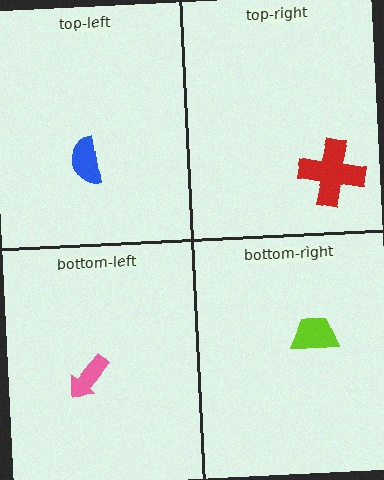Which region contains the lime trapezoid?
The bottom-right region.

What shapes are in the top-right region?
The red cross.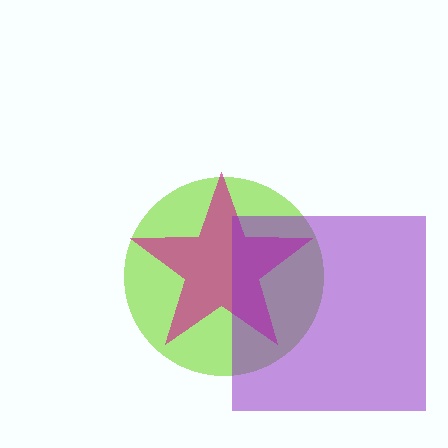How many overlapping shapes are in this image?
There are 3 overlapping shapes in the image.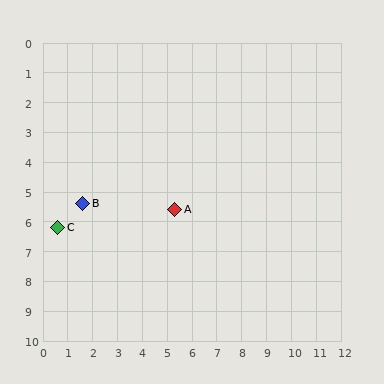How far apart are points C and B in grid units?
Points C and B are about 1.3 grid units apart.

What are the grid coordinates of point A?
Point A is at approximately (5.3, 5.6).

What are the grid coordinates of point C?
Point C is at approximately (0.6, 6.2).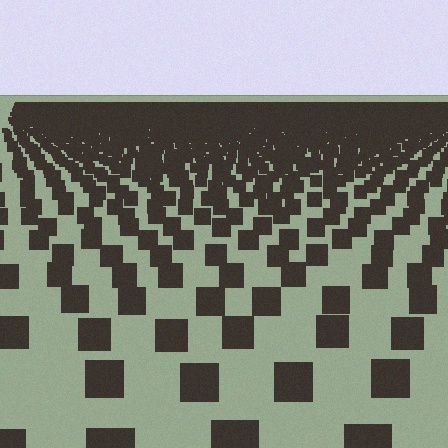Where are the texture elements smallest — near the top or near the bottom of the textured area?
Near the top.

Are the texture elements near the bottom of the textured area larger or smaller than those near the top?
Larger. Near the bottom, elements are closer to the viewer and appear at a bigger on-screen size.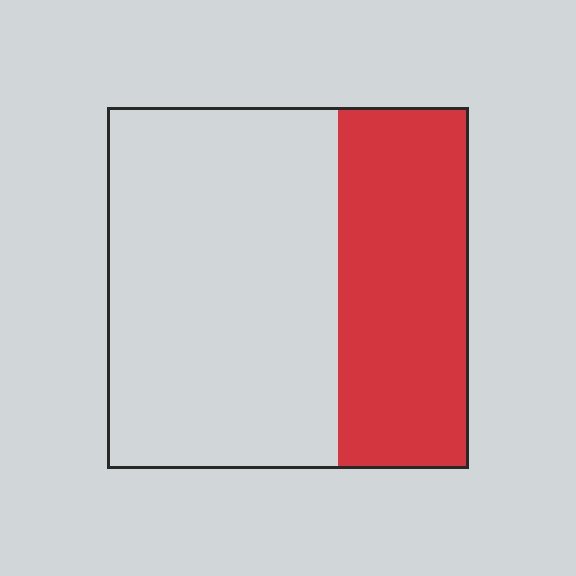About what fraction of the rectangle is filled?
About three eighths (3/8).